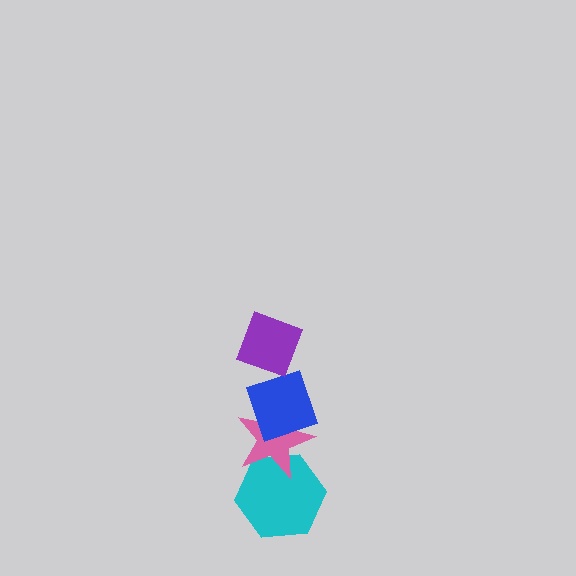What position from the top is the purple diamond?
The purple diamond is 1st from the top.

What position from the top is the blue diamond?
The blue diamond is 2nd from the top.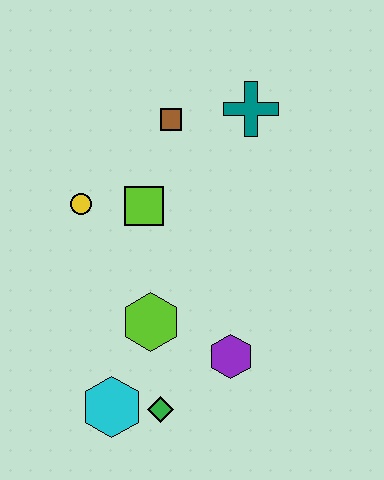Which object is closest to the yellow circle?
The lime square is closest to the yellow circle.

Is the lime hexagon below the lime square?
Yes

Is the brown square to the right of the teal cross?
No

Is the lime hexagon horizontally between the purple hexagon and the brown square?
No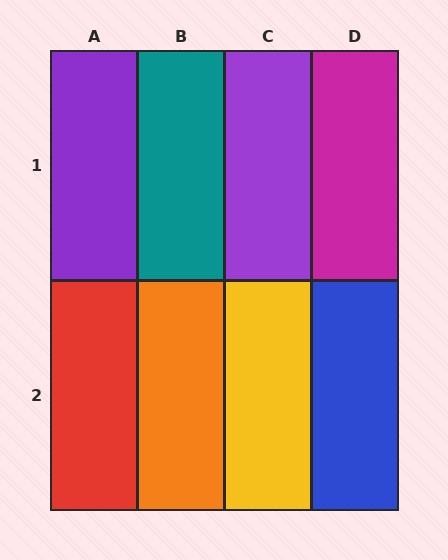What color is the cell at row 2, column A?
Red.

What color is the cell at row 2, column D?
Blue.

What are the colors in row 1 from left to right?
Purple, teal, purple, magenta.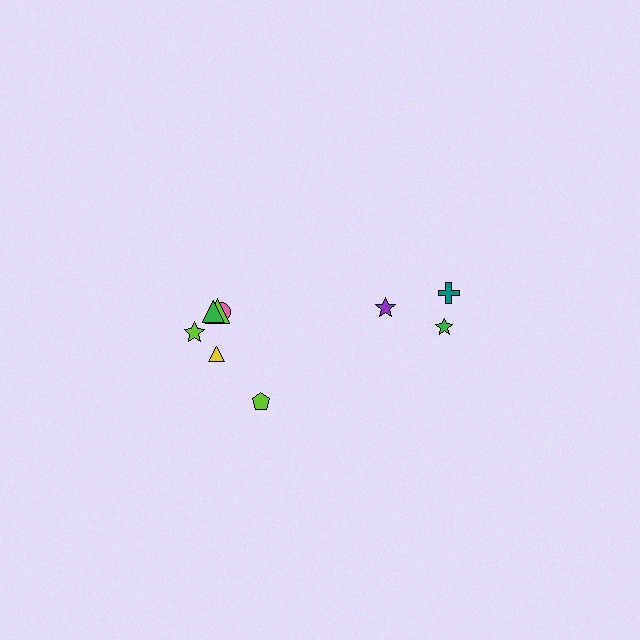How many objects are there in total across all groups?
There are 9 objects.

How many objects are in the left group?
There are 6 objects.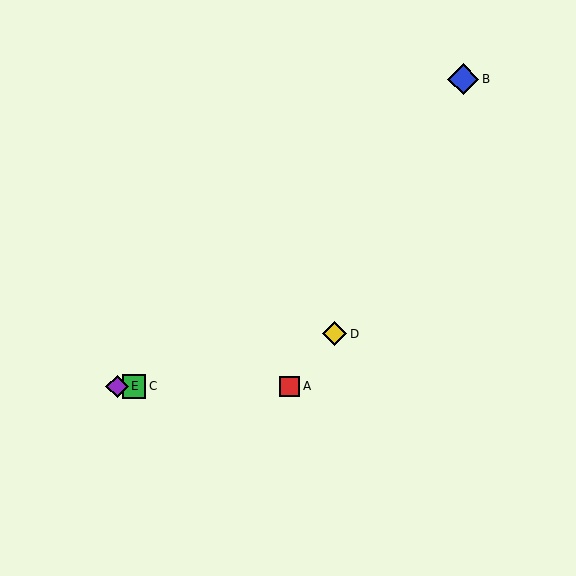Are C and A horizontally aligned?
Yes, both are at y≈386.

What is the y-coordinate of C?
Object C is at y≈386.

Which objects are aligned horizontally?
Objects A, C, E are aligned horizontally.